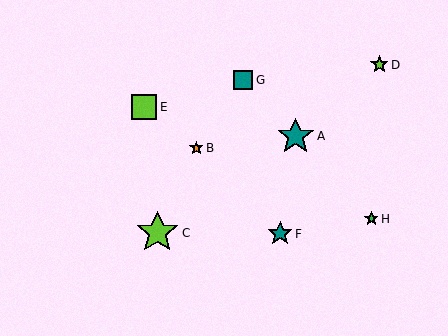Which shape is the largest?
The lime star (labeled C) is the largest.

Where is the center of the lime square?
The center of the lime square is at (144, 107).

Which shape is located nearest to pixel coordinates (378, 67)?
The lime star (labeled D) at (379, 65) is nearest to that location.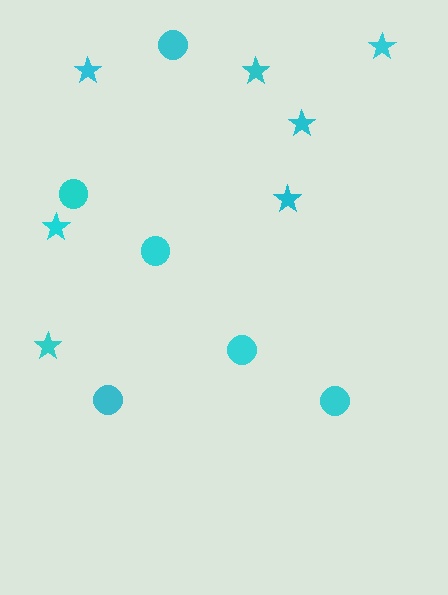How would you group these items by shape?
There are 2 groups: one group of stars (7) and one group of circles (6).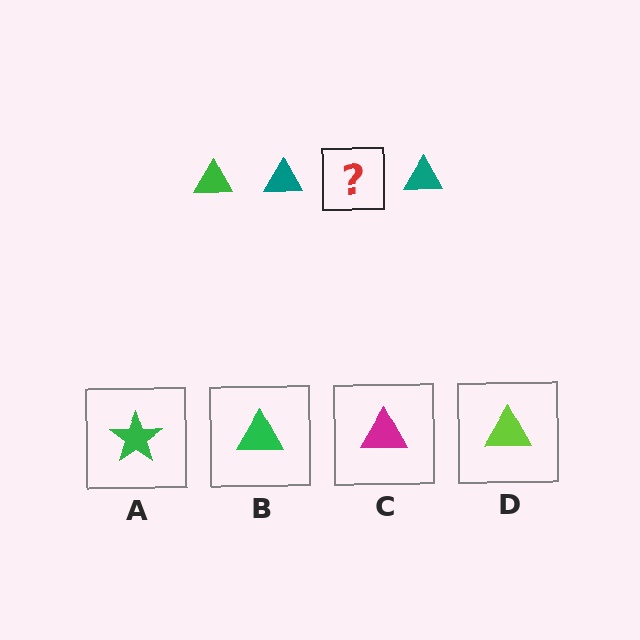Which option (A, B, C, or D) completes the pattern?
B.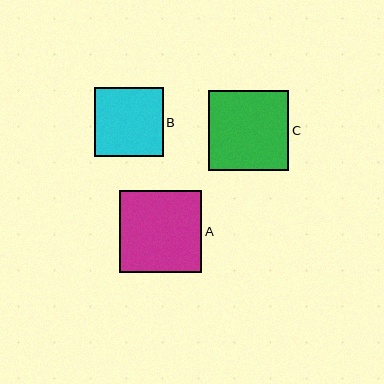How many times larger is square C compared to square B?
Square C is approximately 1.2 times the size of square B.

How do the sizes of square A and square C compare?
Square A and square C are approximately the same size.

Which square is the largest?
Square A is the largest with a size of approximately 82 pixels.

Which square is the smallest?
Square B is the smallest with a size of approximately 68 pixels.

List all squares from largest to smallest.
From largest to smallest: A, C, B.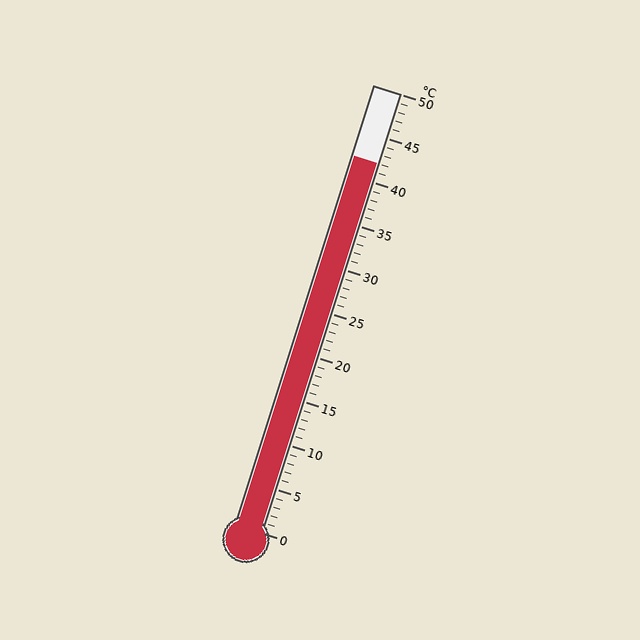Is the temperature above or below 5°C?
The temperature is above 5°C.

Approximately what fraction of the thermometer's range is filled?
The thermometer is filled to approximately 85% of its range.